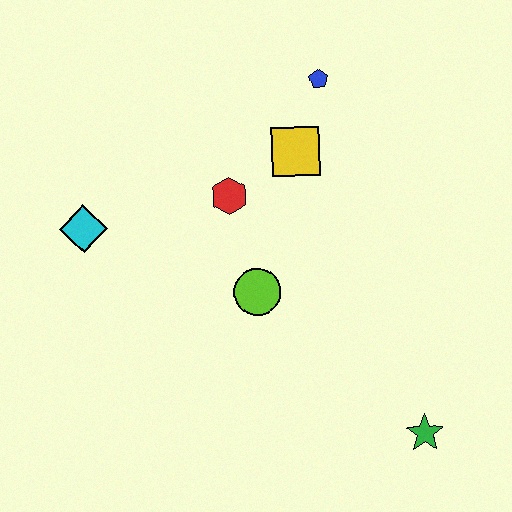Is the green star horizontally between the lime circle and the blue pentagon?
No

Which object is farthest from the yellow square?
The green star is farthest from the yellow square.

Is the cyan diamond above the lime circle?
Yes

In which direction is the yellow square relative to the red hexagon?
The yellow square is to the right of the red hexagon.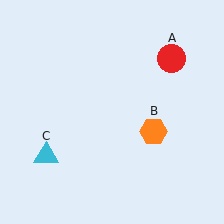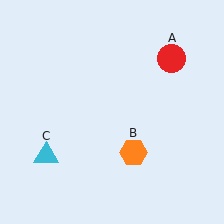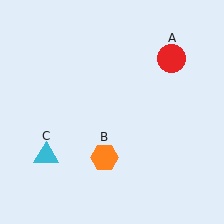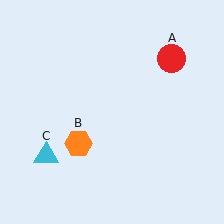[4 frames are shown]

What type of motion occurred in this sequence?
The orange hexagon (object B) rotated clockwise around the center of the scene.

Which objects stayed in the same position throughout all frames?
Red circle (object A) and cyan triangle (object C) remained stationary.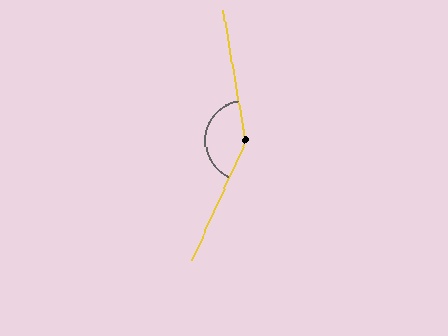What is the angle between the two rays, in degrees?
Approximately 146 degrees.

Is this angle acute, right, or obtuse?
It is obtuse.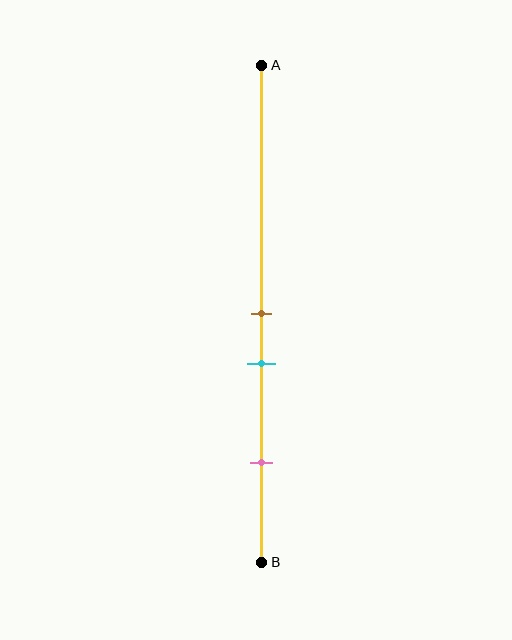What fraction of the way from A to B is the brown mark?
The brown mark is approximately 50% (0.5) of the way from A to B.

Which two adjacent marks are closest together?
The brown and cyan marks are the closest adjacent pair.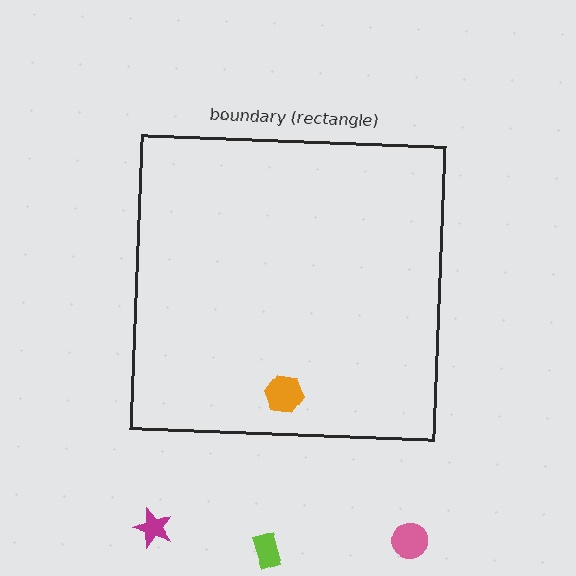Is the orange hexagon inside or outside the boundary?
Inside.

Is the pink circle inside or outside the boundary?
Outside.